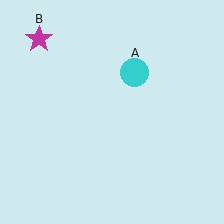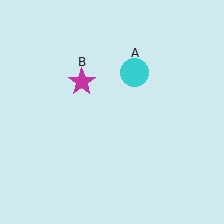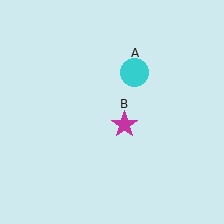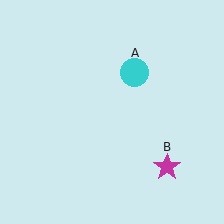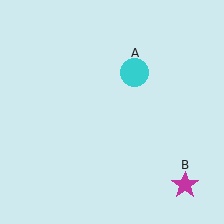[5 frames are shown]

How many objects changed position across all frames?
1 object changed position: magenta star (object B).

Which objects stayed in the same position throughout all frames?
Cyan circle (object A) remained stationary.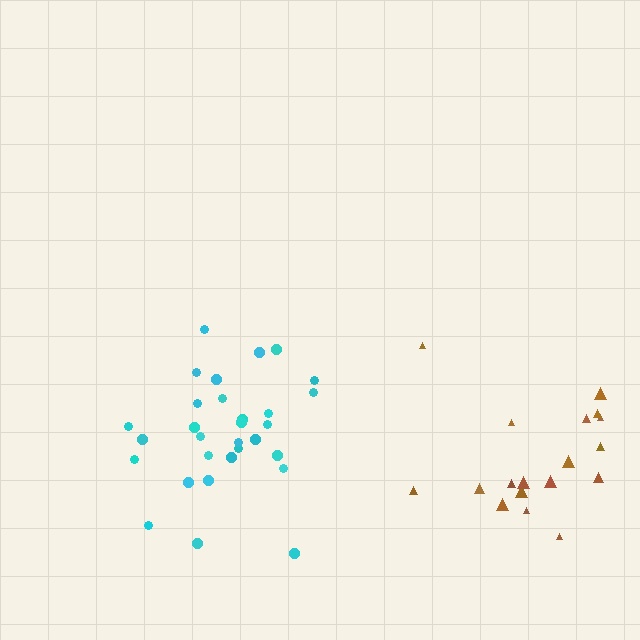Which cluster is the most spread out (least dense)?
Brown.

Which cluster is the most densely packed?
Cyan.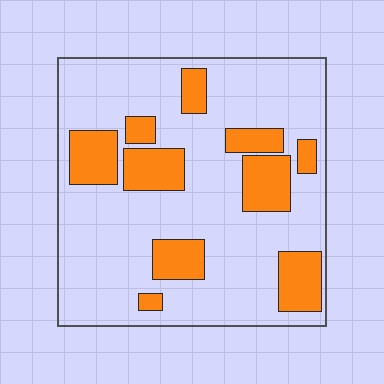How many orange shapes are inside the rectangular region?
10.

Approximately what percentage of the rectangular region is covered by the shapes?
Approximately 25%.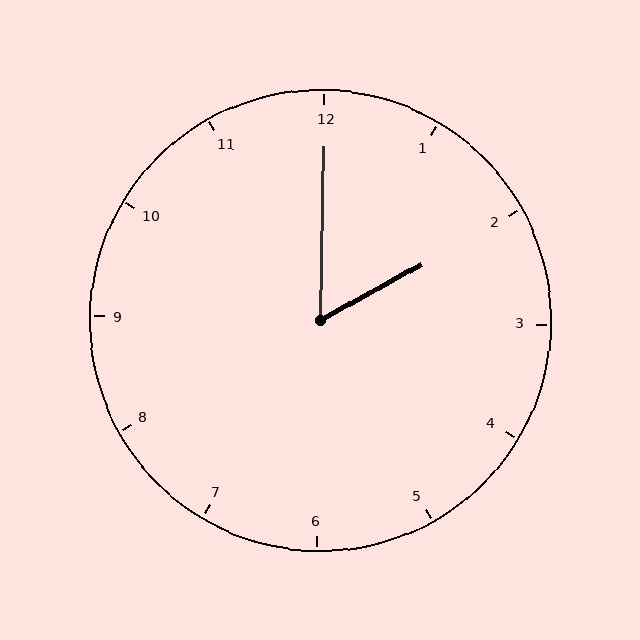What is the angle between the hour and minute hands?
Approximately 60 degrees.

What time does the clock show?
2:00.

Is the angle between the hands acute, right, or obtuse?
It is acute.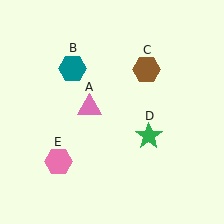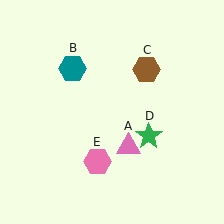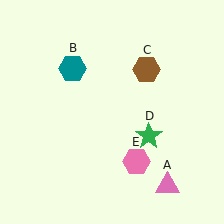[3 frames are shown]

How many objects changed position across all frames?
2 objects changed position: pink triangle (object A), pink hexagon (object E).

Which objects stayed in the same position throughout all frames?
Teal hexagon (object B) and brown hexagon (object C) and green star (object D) remained stationary.